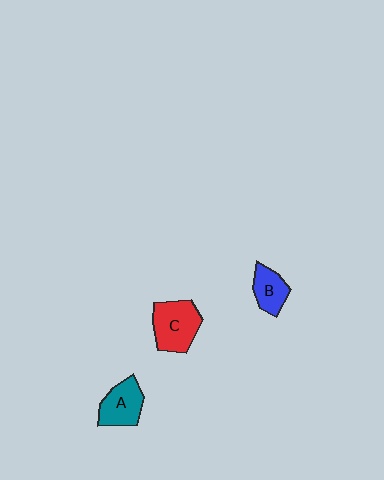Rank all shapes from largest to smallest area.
From largest to smallest: C (red), A (teal), B (blue).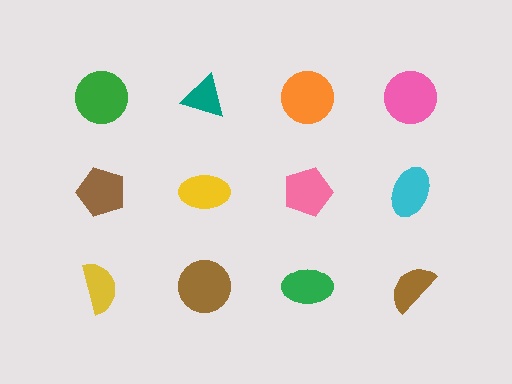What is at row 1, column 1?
A green circle.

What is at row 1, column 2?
A teal triangle.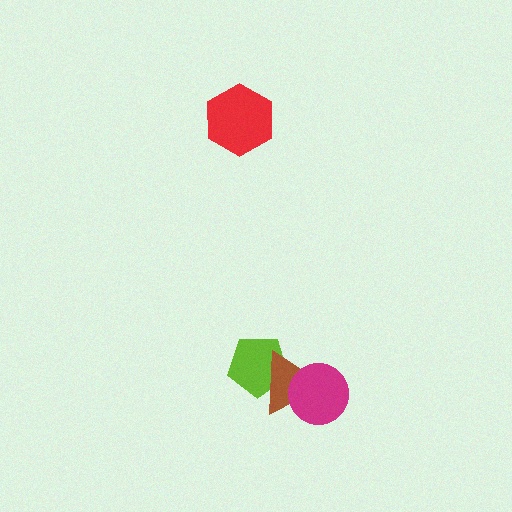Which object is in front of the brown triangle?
The magenta circle is in front of the brown triangle.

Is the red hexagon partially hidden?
No, no other shape covers it.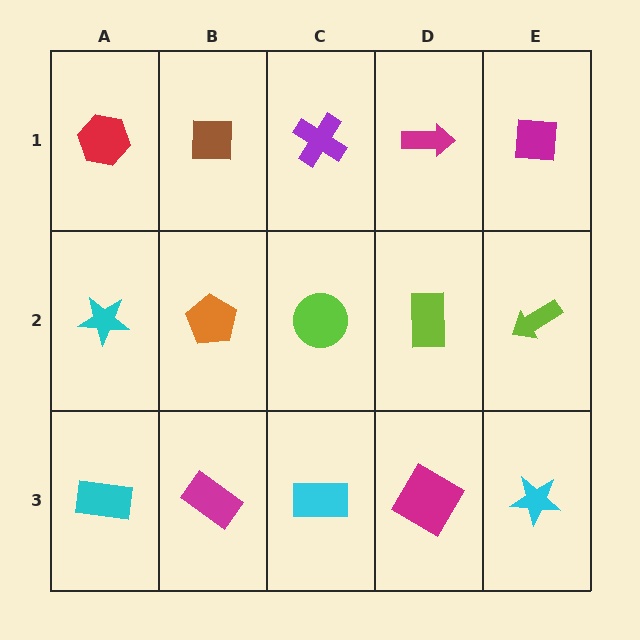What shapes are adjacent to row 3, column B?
An orange pentagon (row 2, column B), a cyan rectangle (row 3, column A), a cyan rectangle (row 3, column C).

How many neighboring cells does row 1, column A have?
2.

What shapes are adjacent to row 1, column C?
A lime circle (row 2, column C), a brown square (row 1, column B), a magenta arrow (row 1, column D).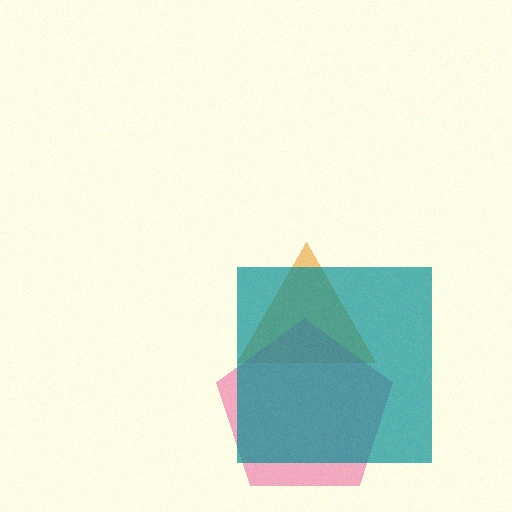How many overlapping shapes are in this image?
There are 3 overlapping shapes in the image.